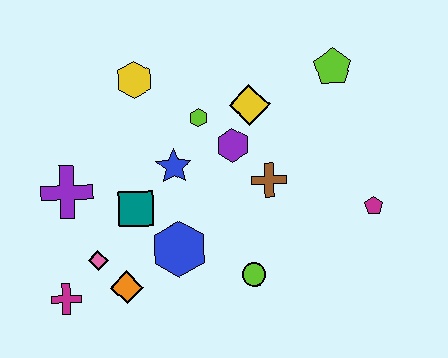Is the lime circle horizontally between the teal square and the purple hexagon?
No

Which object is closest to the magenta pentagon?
The brown cross is closest to the magenta pentagon.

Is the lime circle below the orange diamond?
No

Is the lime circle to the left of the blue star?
No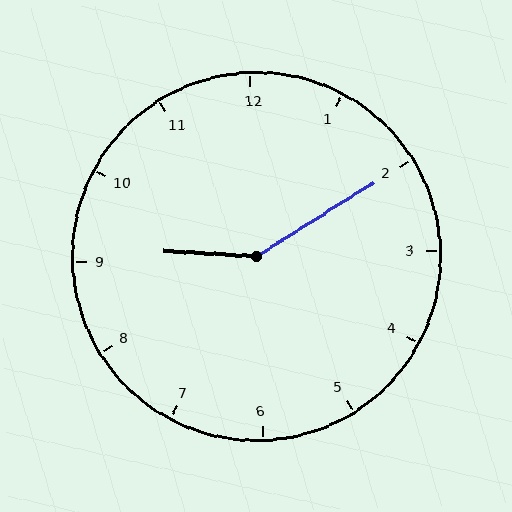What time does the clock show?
9:10.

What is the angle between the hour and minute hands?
Approximately 145 degrees.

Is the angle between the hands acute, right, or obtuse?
It is obtuse.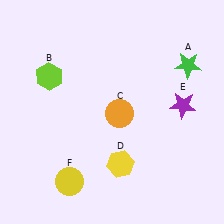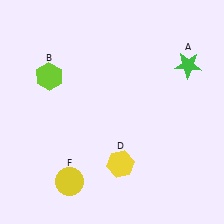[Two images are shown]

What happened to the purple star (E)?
The purple star (E) was removed in Image 2. It was in the top-right area of Image 1.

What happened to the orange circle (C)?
The orange circle (C) was removed in Image 2. It was in the bottom-right area of Image 1.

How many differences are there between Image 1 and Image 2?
There are 2 differences between the two images.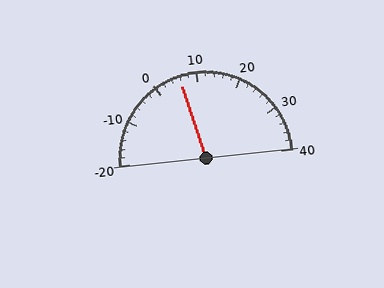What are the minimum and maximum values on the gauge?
The gauge ranges from -20 to 40.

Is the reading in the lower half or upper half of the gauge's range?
The reading is in the lower half of the range (-20 to 40).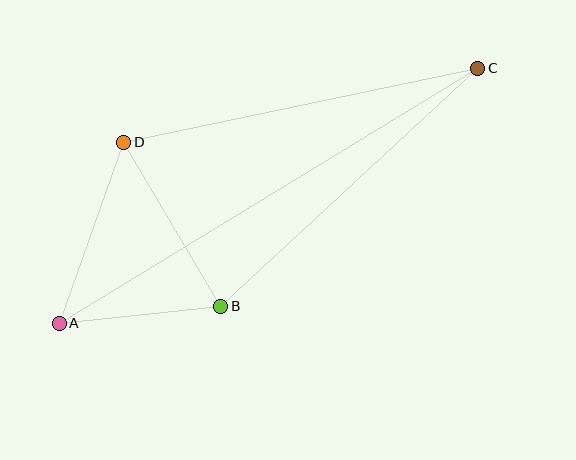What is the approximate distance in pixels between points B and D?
The distance between B and D is approximately 191 pixels.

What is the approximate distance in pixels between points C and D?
The distance between C and D is approximately 362 pixels.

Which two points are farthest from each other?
Points A and C are farthest from each other.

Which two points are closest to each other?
Points A and B are closest to each other.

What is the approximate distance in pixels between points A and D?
The distance between A and D is approximately 192 pixels.